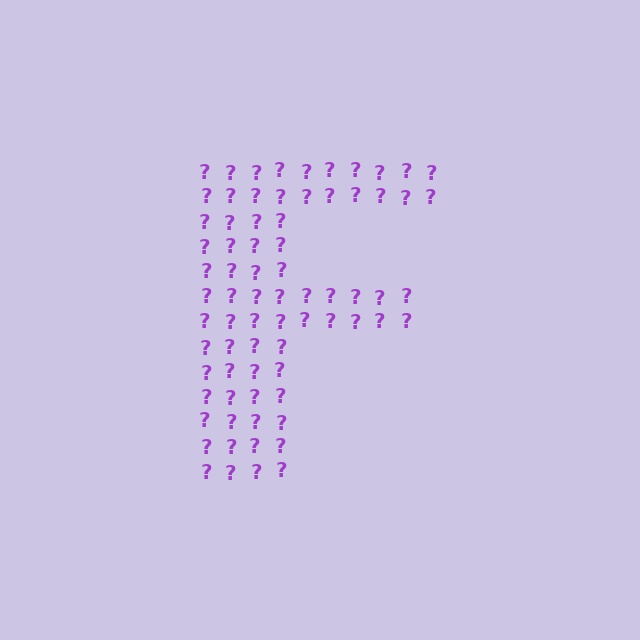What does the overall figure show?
The overall figure shows the letter F.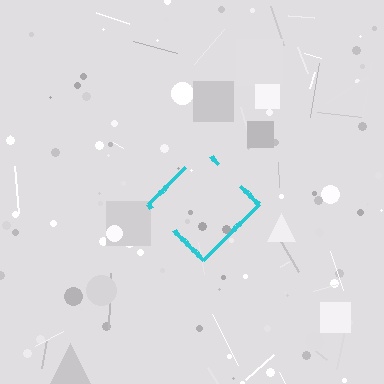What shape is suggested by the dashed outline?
The dashed outline suggests a diamond.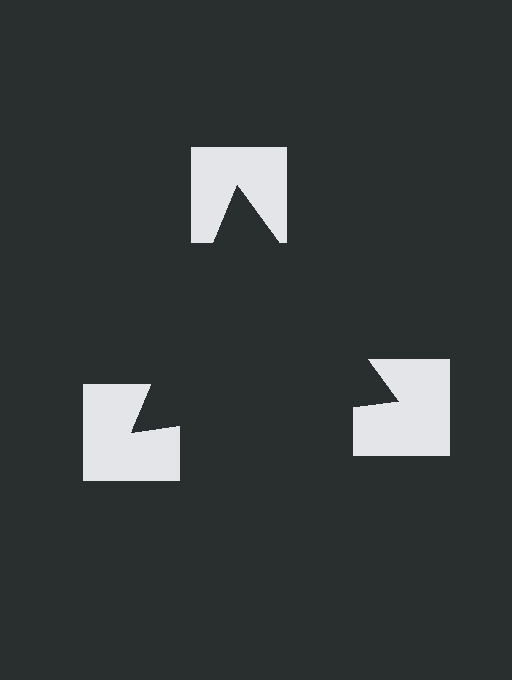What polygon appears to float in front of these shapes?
An illusory triangle — its edges are inferred from the aligned wedge cuts in the notched squares, not physically drawn.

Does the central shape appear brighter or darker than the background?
It typically appears slightly darker than the background, even though no actual brightness change is drawn.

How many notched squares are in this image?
There are 3 — one at each vertex of the illusory triangle.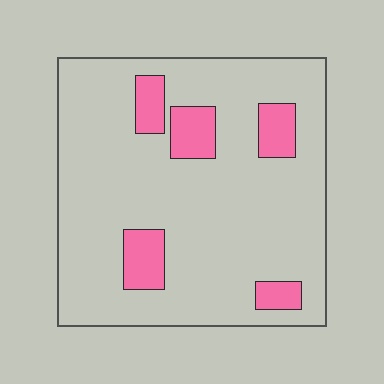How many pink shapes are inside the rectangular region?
5.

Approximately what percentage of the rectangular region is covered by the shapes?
Approximately 15%.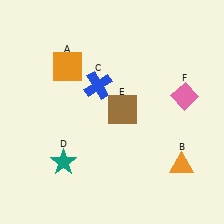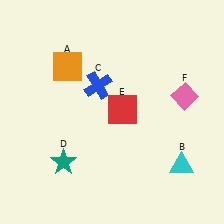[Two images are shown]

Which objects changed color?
B changed from orange to cyan. E changed from brown to red.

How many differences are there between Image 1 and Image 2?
There are 2 differences between the two images.